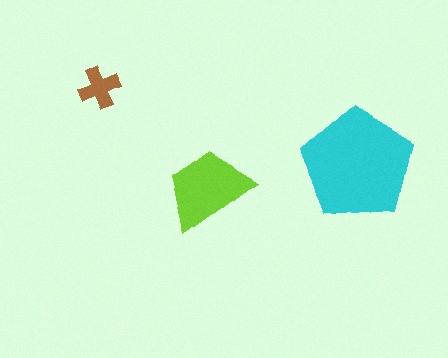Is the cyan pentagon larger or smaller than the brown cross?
Larger.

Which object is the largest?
The cyan pentagon.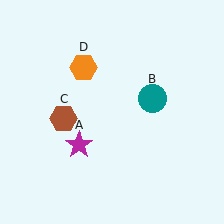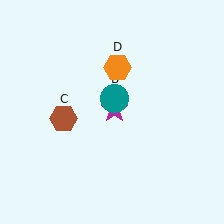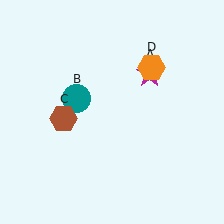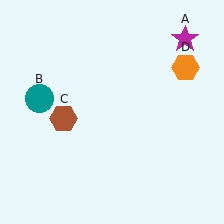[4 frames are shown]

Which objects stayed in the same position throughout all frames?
Brown hexagon (object C) remained stationary.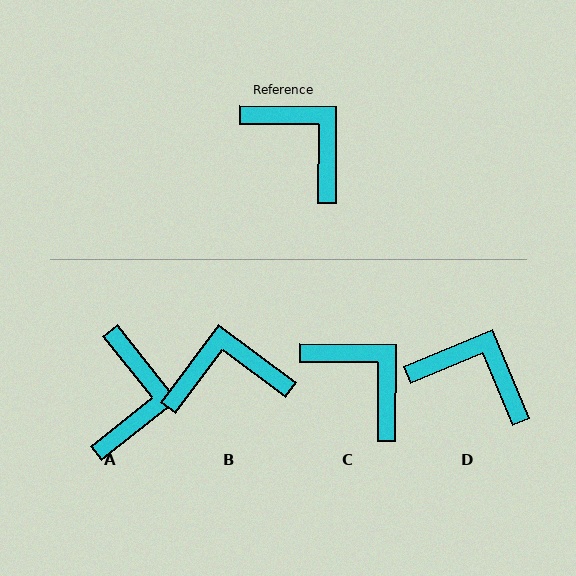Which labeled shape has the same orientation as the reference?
C.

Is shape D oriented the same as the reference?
No, it is off by about 23 degrees.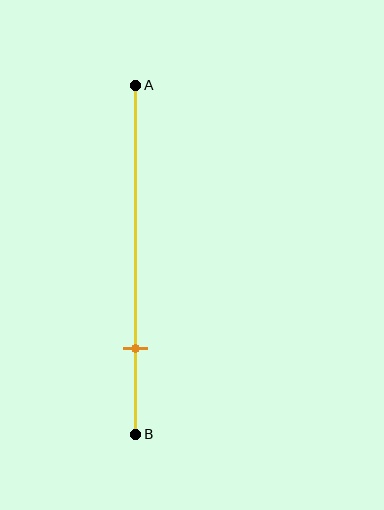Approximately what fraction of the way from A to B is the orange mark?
The orange mark is approximately 75% of the way from A to B.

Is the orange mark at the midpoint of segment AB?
No, the mark is at about 75% from A, not at the 50% midpoint.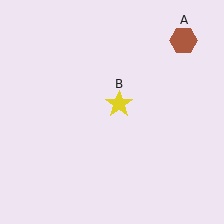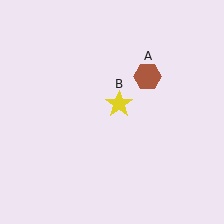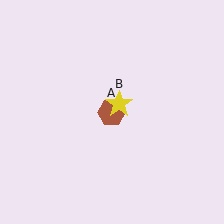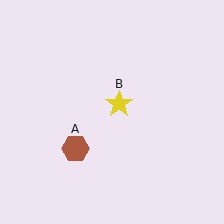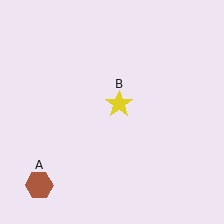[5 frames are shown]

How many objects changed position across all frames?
1 object changed position: brown hexagon (object A).